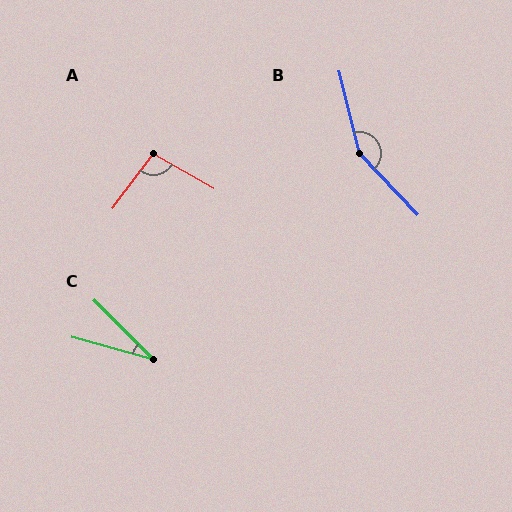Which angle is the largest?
B, at approximately 150 degrees.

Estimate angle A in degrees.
Approximately 97 degrees.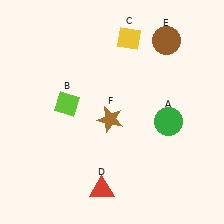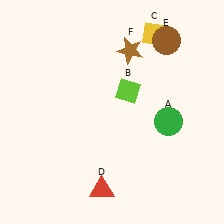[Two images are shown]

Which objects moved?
The objects that moved are: the lime diamond (B), the yellow diamond (C), the brown star (F).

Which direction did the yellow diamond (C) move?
The yellow diamond (C) moved right.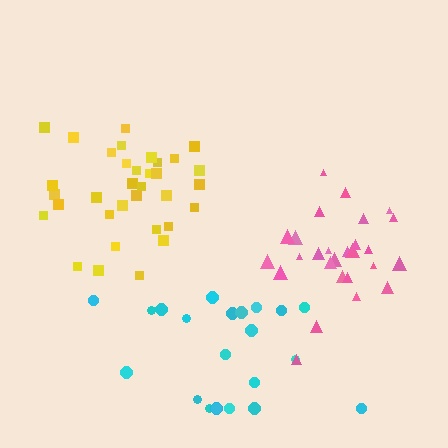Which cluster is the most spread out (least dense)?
Cyan.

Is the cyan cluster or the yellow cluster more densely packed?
Yellow.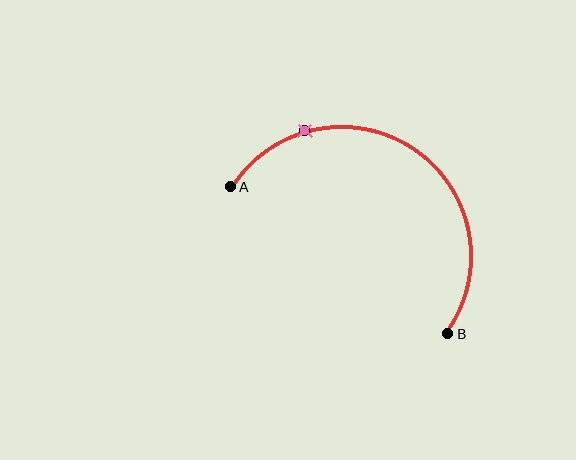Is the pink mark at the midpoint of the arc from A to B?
No. The pink mark lies on the arc but is closer to endpoint A. The arc midpoint would be at the point on the curve equidistant along the arc from both A and B.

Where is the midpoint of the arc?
The arc midpoint is the point on the curve farthest from the straight line joining A and B. It sits above and to the right of that line.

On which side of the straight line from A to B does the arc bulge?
The arc bulges above and to the right of the straight line connecting A and B.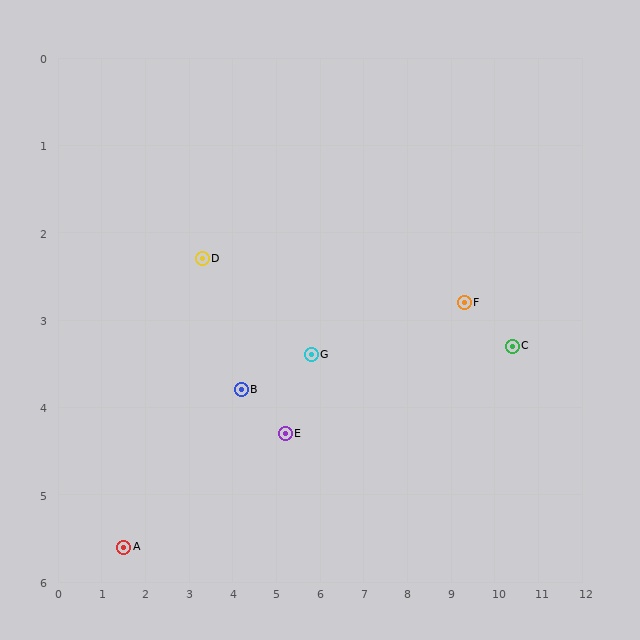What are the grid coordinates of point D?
Point D is at approximately (3.3, 2.3).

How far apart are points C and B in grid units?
Points C and B are about 6.2 grid units apart.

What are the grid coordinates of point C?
Point C is at approximately (10.4, 3.3).